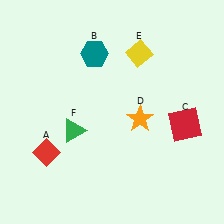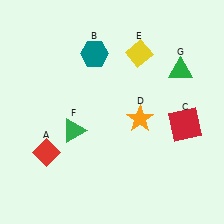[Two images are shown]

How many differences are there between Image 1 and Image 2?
There is 1 difference between the two images.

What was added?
A green triangle (G) was added in Image 2.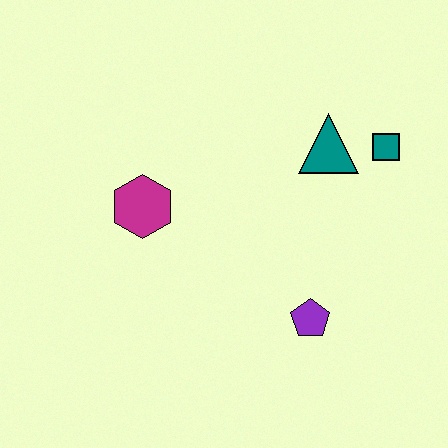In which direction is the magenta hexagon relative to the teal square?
The magenta hexagon is to the left of the teal square.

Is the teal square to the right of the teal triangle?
Yes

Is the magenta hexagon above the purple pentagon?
Yes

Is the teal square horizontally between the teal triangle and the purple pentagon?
No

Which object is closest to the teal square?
The teal triangle is closest to the teal square.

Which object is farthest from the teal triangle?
The magenta hexagon is farthest from the teal triangle.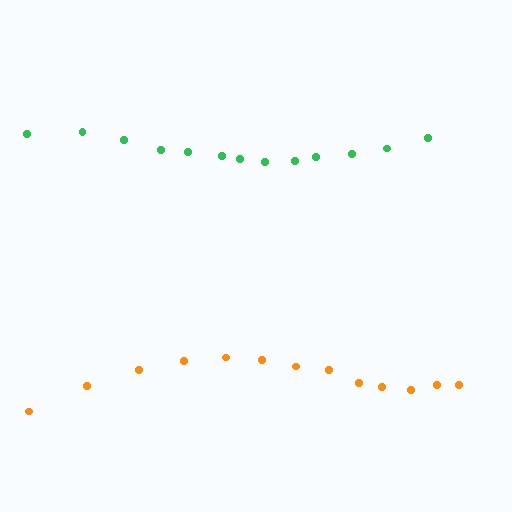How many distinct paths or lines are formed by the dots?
There are 2 distinct paths.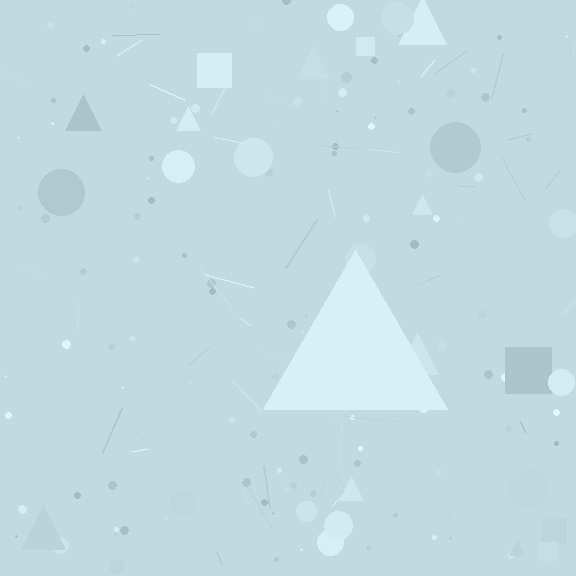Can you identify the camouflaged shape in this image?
The camouflaged shape is a triangle.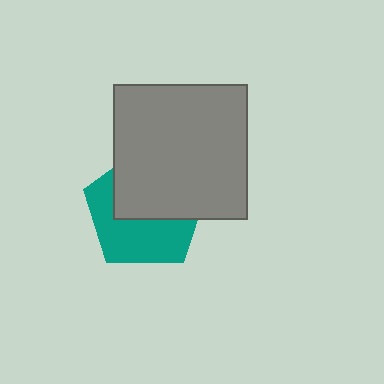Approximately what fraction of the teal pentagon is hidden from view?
Roughly 50% of the teal pentagon is hidden behind the gray square.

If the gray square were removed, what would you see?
You would see the complete teal pentagon.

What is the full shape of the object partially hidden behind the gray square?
The partially hidden object is a teal pentagon.